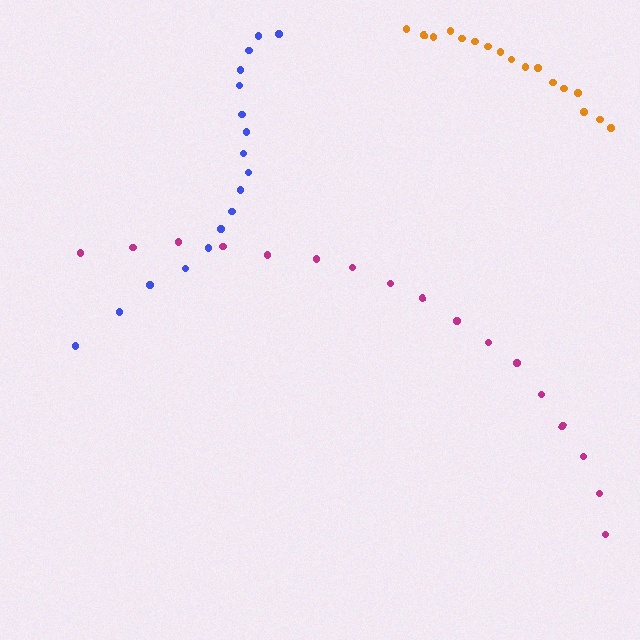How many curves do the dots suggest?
There are 3 distinct paths.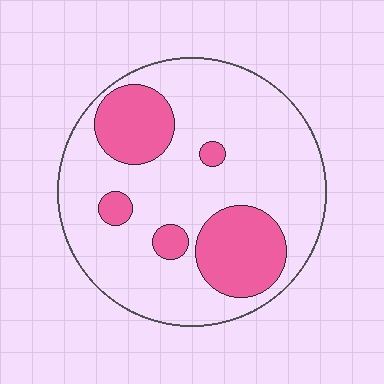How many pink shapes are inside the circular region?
5.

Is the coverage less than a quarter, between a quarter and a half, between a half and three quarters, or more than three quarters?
Between a quarter and a half.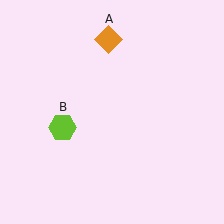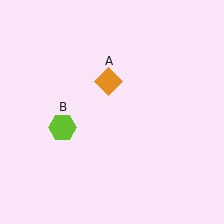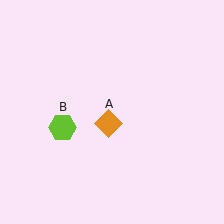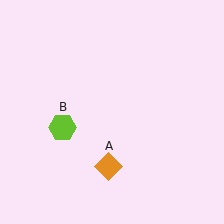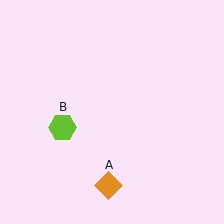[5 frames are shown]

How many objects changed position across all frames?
1 object changed position: orange diamond (object A).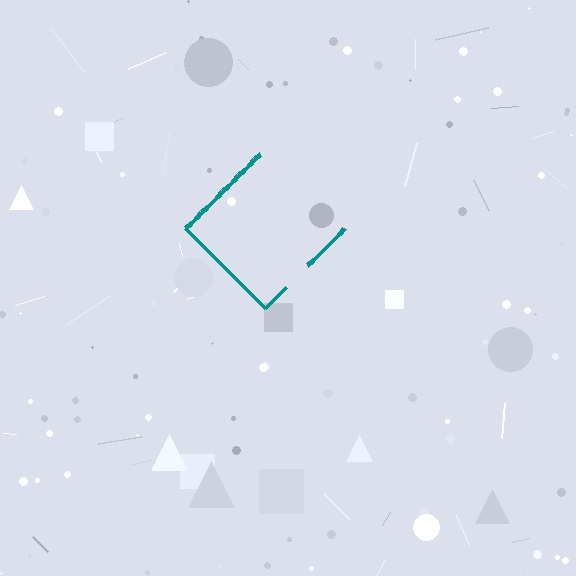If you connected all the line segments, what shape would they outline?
They would outline a diamond.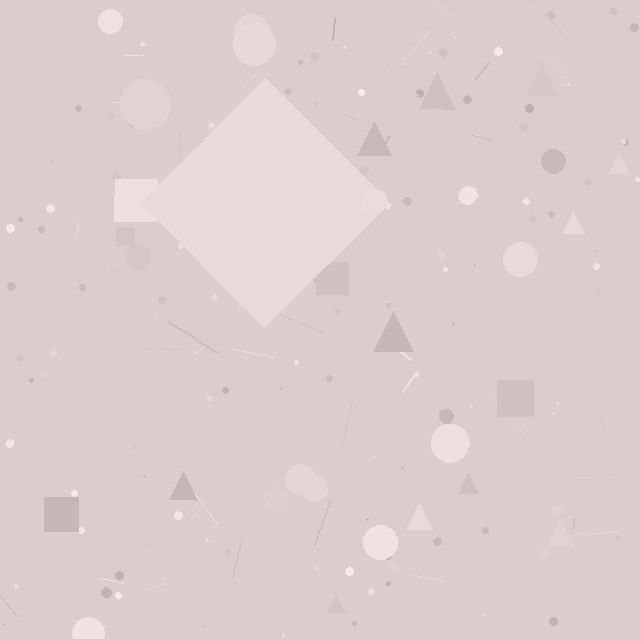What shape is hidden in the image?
A diamond is hidden in the image.